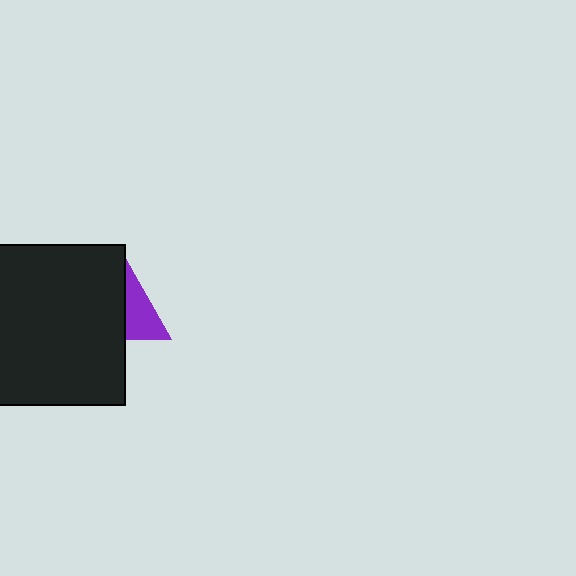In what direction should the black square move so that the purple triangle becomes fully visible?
The black square should move left. That is the shortest direction to clear the overlap and leave the purple triangle fully visible.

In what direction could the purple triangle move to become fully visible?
The purple triangle could move right. That would shift it out from behind the black square entirely.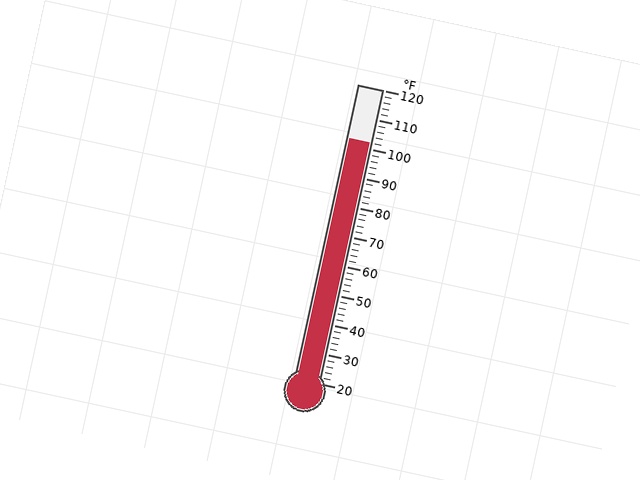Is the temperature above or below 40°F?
The temperature is above 40°F.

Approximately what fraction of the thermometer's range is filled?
The thermometer is filled to approximately 80% of its range.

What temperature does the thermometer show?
The thermometer shows approximately 102°F.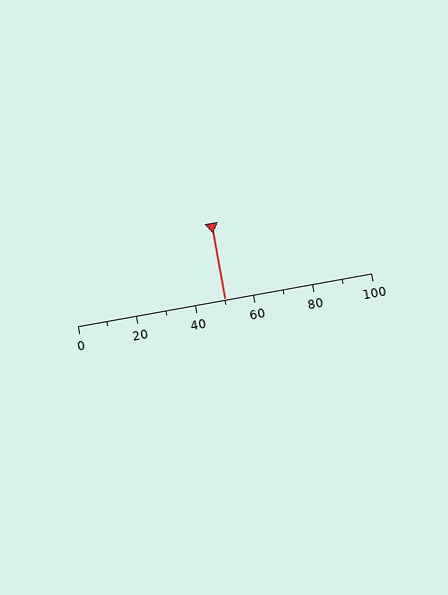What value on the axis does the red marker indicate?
The marker indicates approximately 50.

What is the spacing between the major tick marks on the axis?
The major ticks are spaced 20 apart.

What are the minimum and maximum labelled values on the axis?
The axis runs from 0 to 100.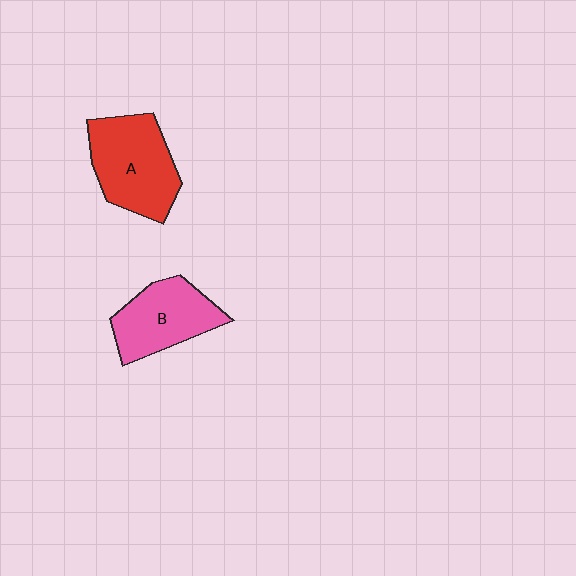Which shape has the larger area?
Shape A (red).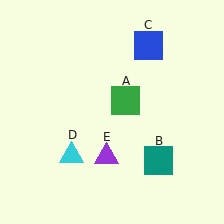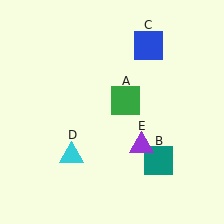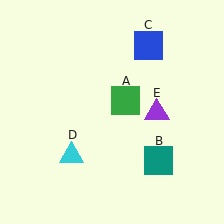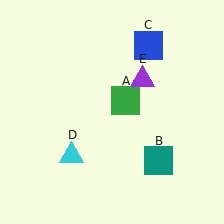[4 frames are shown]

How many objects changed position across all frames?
1 object changed position: purple triangle (object E).